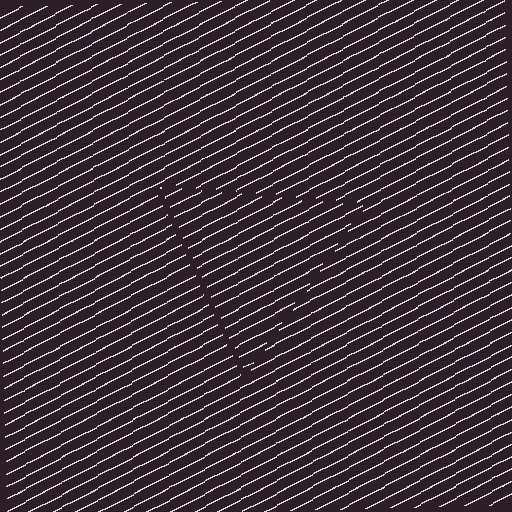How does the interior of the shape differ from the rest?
The interior of the shape contains the same grating, shifted by half a period — the contour is defined by the phase discontinuity where line-ends from the inner and outer gratings abut.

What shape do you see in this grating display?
An illusory triangle. The interior of the shape contains the same grating, shifted by half a period — the contour is defined by the phase discontinuity where line-ends from the inner and outer gratings abut.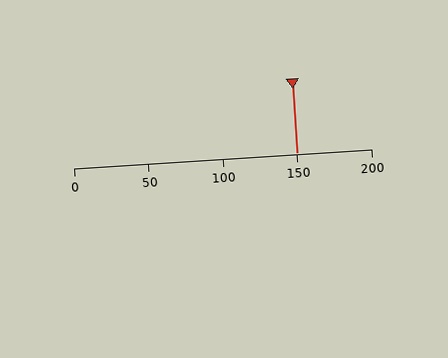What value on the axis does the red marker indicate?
The marker indicates approximately 150.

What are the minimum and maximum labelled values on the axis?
The axis runs from 0 to 200.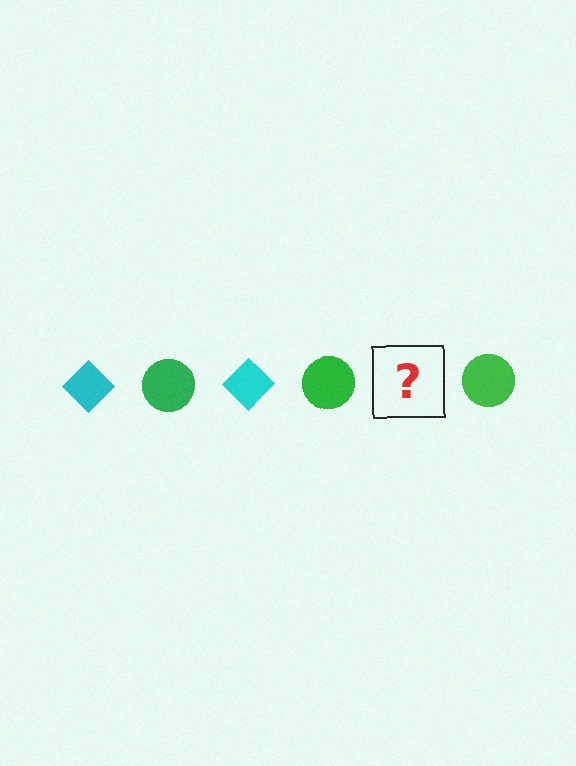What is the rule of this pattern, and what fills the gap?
The rule is that the pattern alternates between cyan diamond and green circle. The gap should be filled with a cyan diamond.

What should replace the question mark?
The question mark should be replaced with a cyan diamond.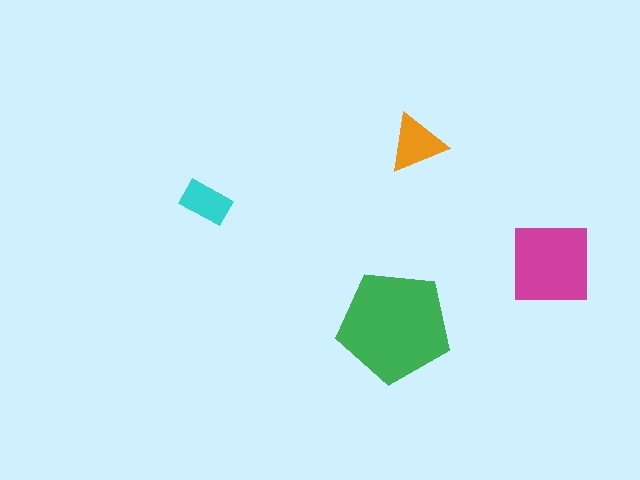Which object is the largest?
The green pentagon.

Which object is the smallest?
The cyan rectangle.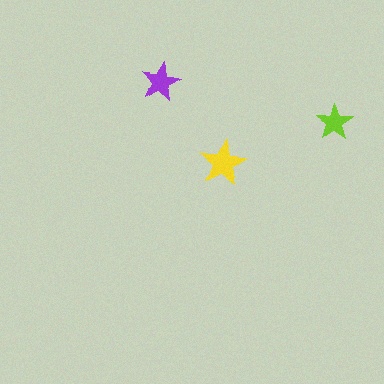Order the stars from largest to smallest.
the yellow one, the purple one, the lime one.